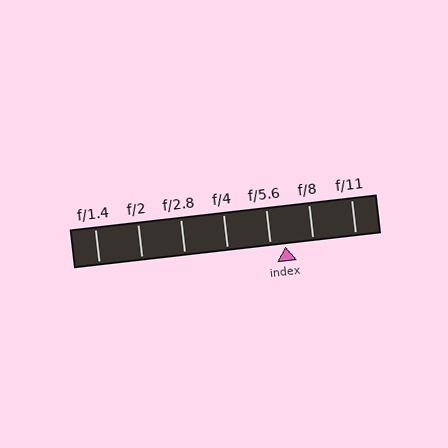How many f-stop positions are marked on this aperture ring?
There are 7 f-stop positions marked.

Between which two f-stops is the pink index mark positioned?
The index mark is between f/5.6 and f/8.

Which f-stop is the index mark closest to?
The index mark is closest to f/5.6.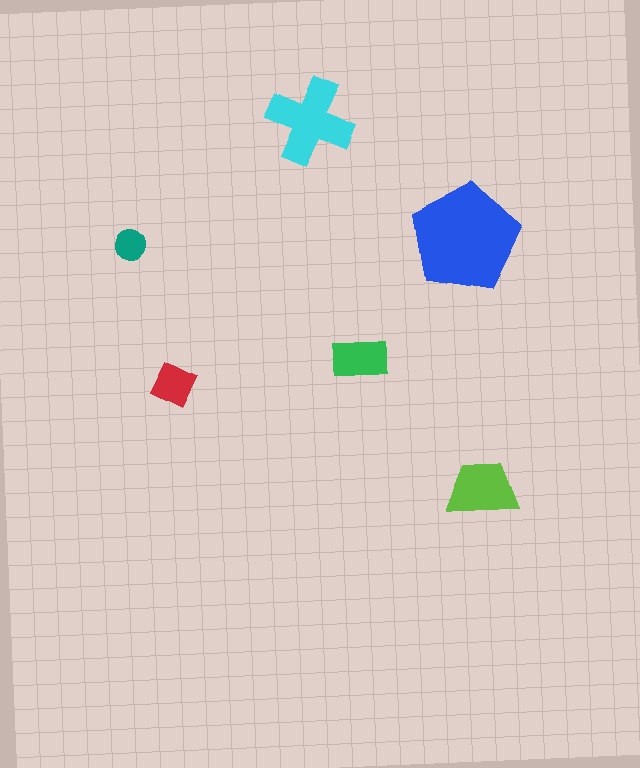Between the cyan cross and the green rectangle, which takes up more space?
The cyan cross.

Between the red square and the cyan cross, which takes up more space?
The cyan cross.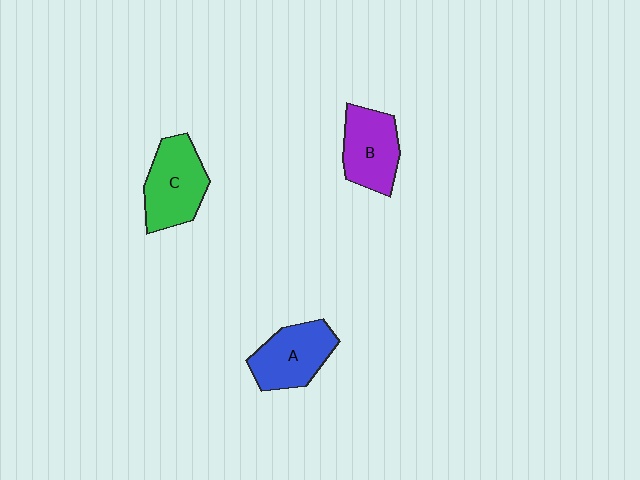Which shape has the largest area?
Shape C (green).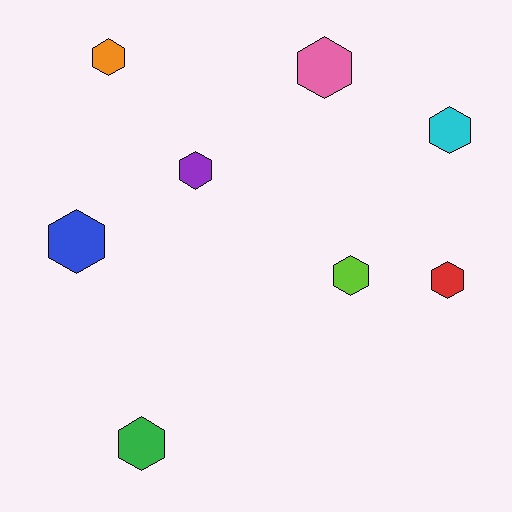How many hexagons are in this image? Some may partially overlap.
There are 8 hexagons.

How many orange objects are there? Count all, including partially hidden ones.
There is 1 orange object.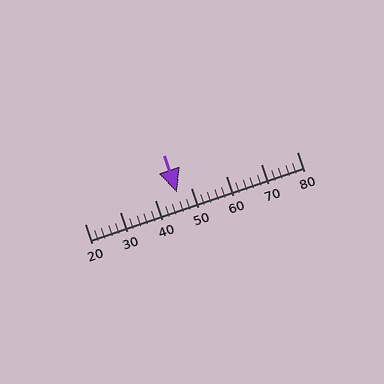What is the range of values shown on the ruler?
The ruler shows values from 20 to 80.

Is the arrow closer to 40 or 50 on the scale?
The arrow is closer to 50.